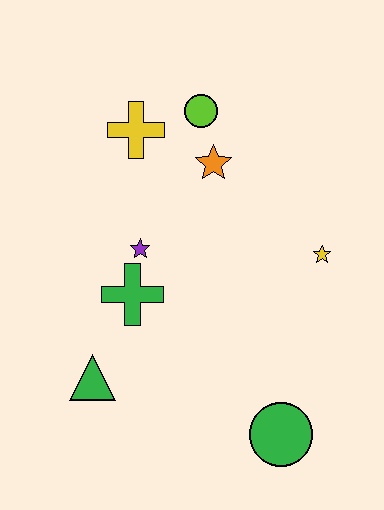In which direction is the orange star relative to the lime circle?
The orange star is below the lime circle.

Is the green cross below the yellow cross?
Yes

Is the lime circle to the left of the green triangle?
No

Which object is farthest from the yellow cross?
The green circle is farthest from the yellow cross.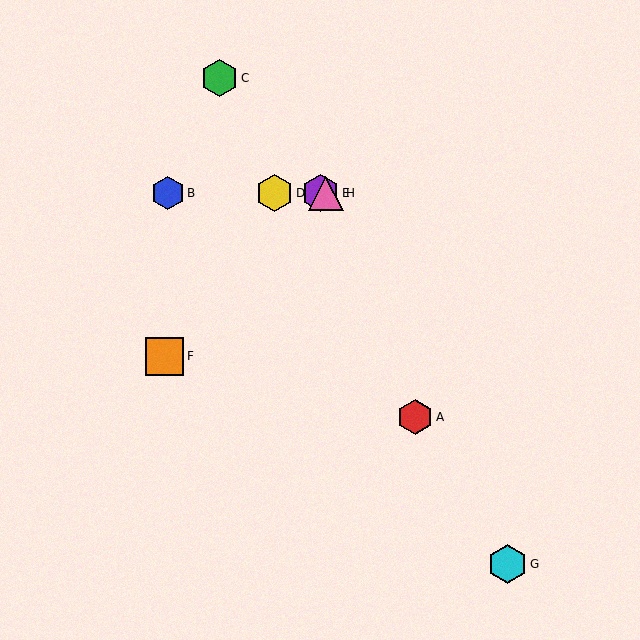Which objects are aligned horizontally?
Objects B, D, E, H are aligned horizontally.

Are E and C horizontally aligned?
No, E is at y≈193 and C is at y≈78.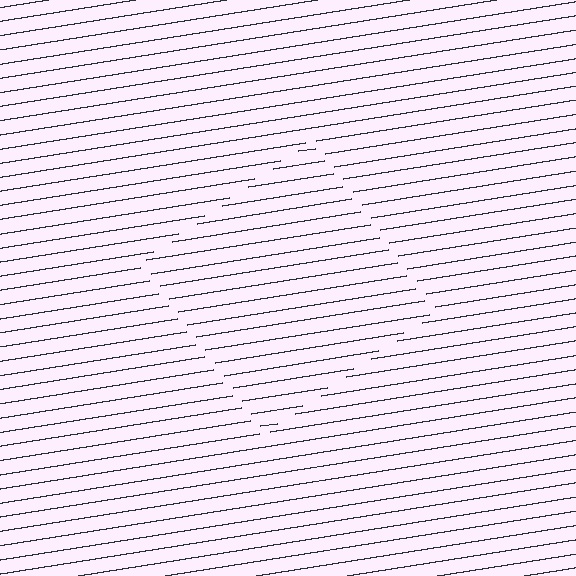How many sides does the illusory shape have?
4 sides — the line-ends trace a square.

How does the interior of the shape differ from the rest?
The interior of the shape contains the same grating, shifted by half a period — the contour is defined by the phase discontinuity where line-ends from the inner and outer gratings abut.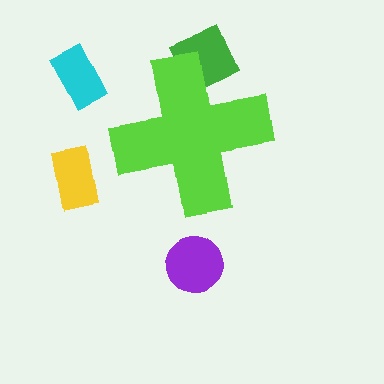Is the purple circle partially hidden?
No, the purple circle is fully visible.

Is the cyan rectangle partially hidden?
No, the cyan rectangle is fully visible.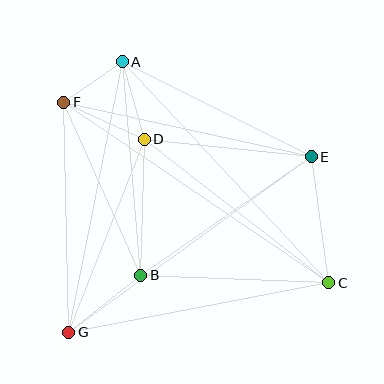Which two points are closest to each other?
Points A and F are closest to each other.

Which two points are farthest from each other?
Points C and F are farthest from each other.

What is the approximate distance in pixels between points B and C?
The distance between B and C is approximately 188 pixels.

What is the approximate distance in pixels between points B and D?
The distance between B and D is approximately 136 pixels.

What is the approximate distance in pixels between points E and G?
The distance between E and G is approximately 299 pixels.